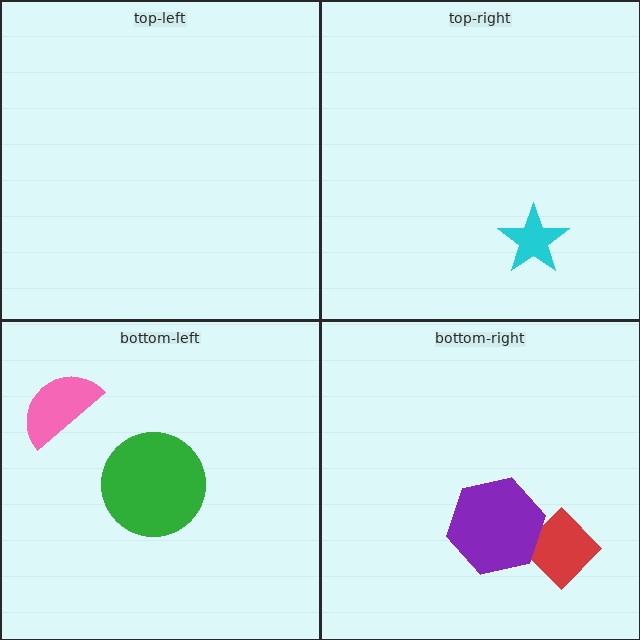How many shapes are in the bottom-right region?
2.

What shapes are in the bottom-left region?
The pink semicircle, the green circle.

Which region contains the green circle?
The bottom-left region.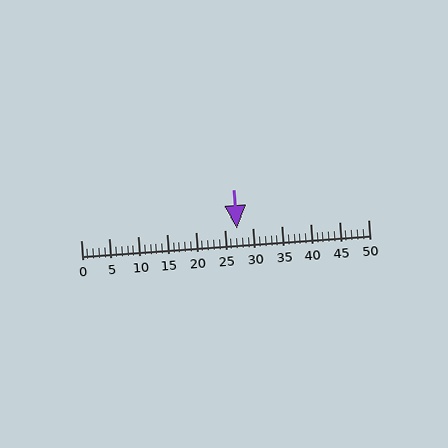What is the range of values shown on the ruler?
The ruler shows values from 0 to 50.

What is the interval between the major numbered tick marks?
The major tick marks are spaced 5 units apart.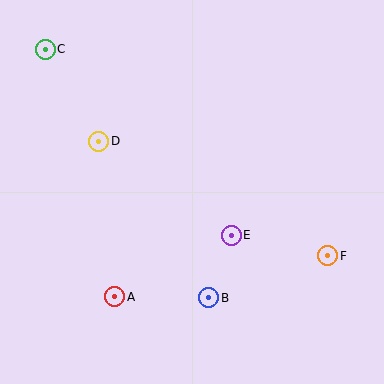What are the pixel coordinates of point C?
Point C is at (45, 49).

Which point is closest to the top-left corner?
Point C is closest to the top-left corner.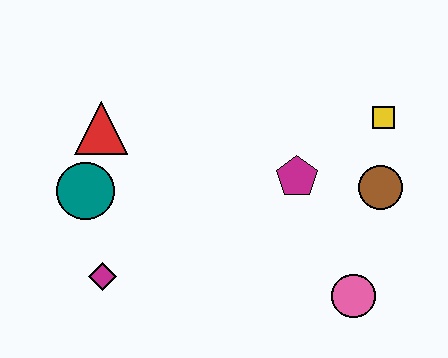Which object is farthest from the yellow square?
The magenta diamond is farthest from the yellow square.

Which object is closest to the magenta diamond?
The teal circle is closest to the magenta diamond.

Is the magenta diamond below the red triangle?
Yes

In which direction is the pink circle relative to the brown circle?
The pink circle is below the brown circle.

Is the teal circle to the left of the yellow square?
Yes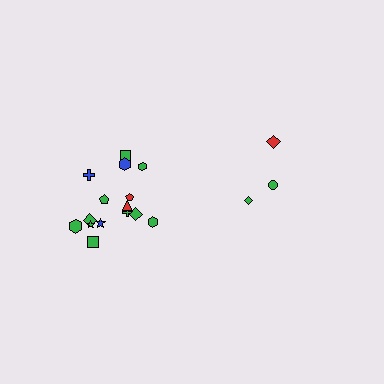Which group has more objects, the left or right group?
The left group.